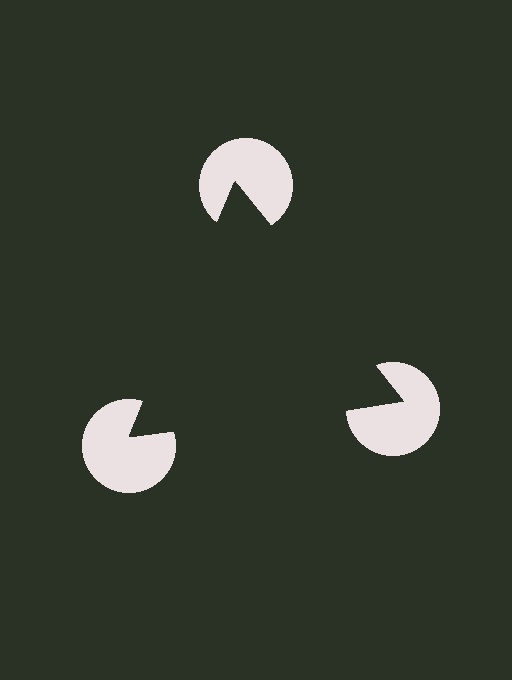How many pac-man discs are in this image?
There are 3 — one at each vertex of the illusory triangle.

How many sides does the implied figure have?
3 sides.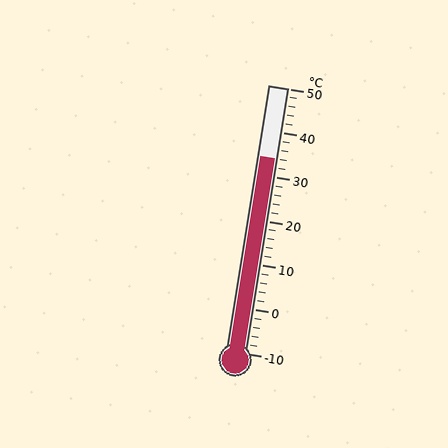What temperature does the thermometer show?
The thermometer shows approximately 34°C.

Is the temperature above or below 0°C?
The temperature is above 0°C.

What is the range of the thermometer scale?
The thermometer scale ranges from -10°C to 50°C.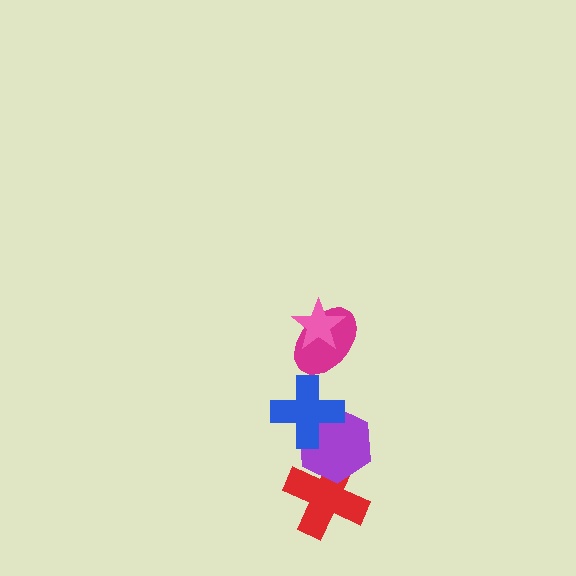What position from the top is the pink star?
The pink star is 1st from the top.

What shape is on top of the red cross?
The purple hexagon is on top of the red cross.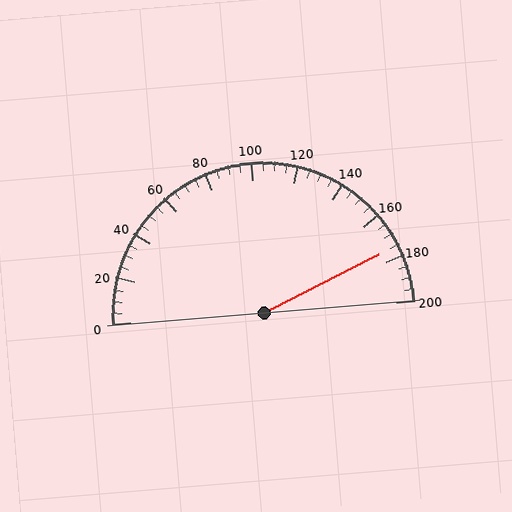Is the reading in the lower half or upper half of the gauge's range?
The reading is in the upper half of the range (0 to 200).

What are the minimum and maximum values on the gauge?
The gauge ranges from 0 to 200.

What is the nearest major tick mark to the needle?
The nearest major tick mark is 180.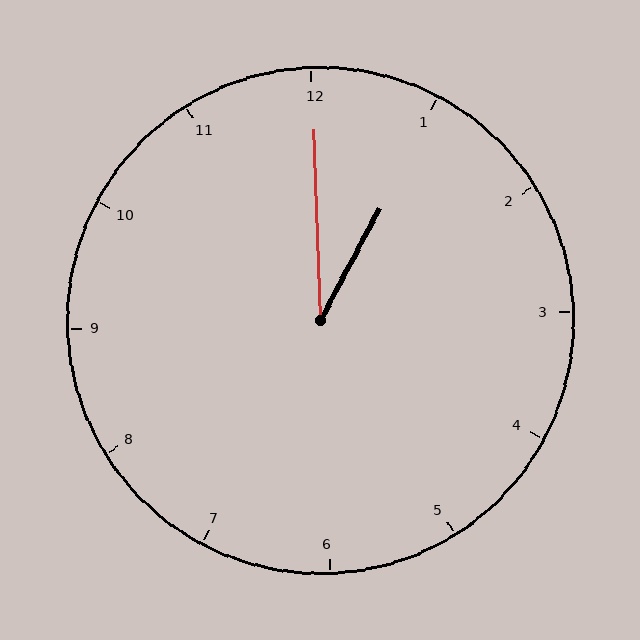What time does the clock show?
1:00.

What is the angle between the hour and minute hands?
Approximately 30 degrees.